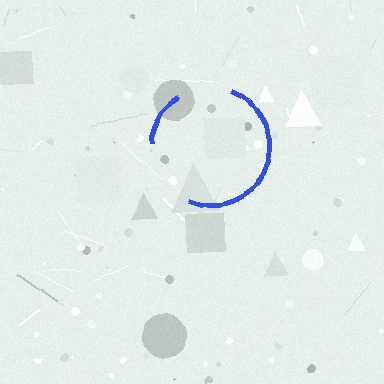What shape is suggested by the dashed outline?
The dashed outline suggests a circle.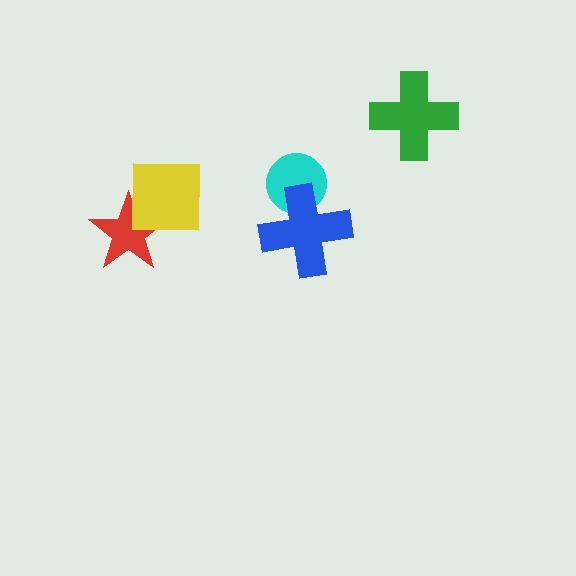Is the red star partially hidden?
Yes, it is partially covered by another shape.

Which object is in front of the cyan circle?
The blue cross is in front of the cyan circle.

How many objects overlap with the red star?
1 object overlaps with the red star.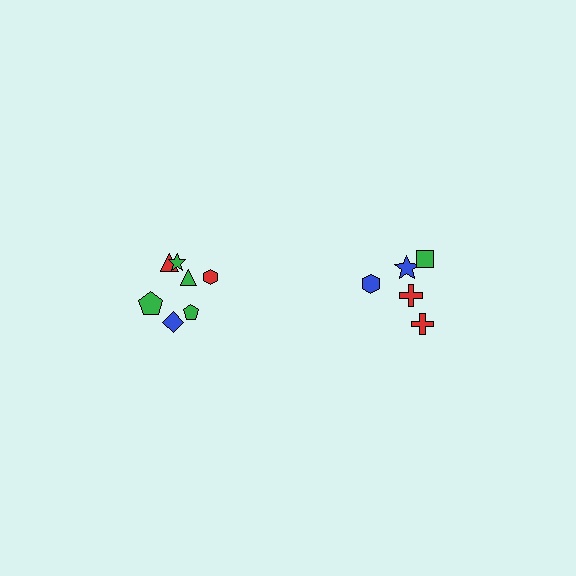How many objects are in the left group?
There are 7 objects.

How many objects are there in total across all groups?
There are 12 objects.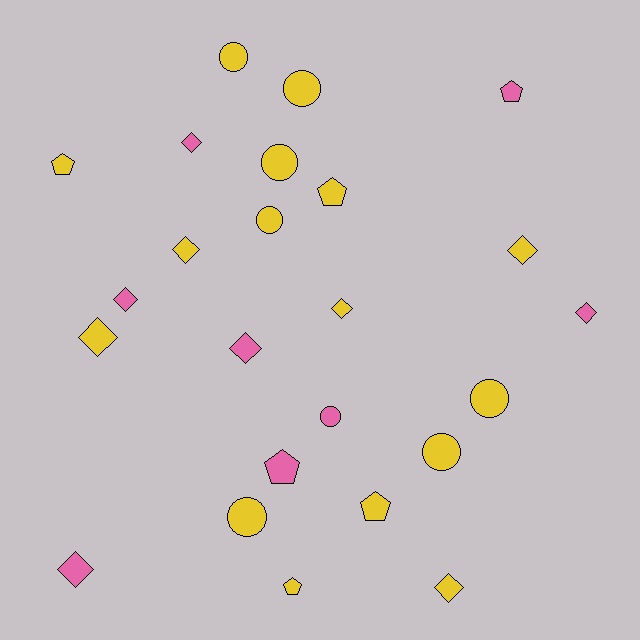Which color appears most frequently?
Yellow, with 16 objects.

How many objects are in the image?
There are 24 objects.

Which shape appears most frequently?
Diamond, with 10 objects.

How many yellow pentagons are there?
There are 4 yellow pentagons.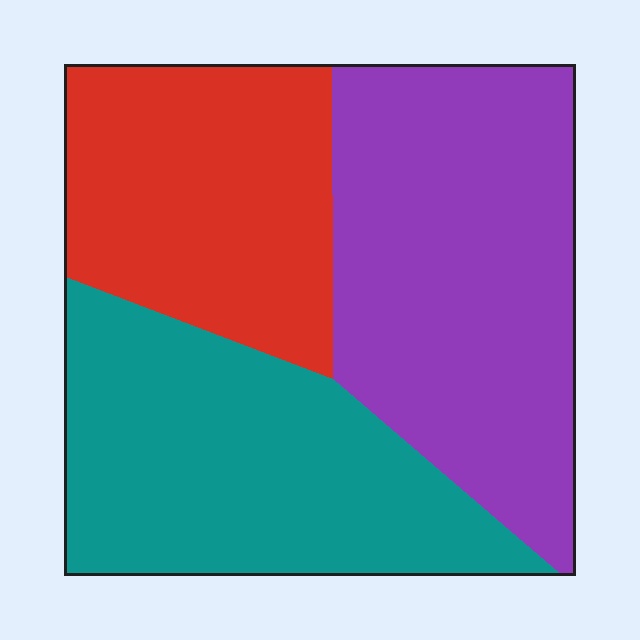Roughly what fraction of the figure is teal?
Teal takes up about one third (1/3) of the figure.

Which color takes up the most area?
Purple, at roughly 40%.